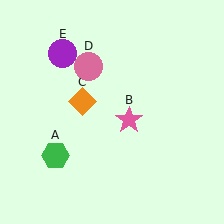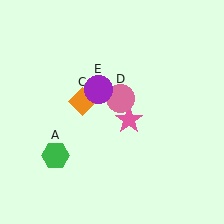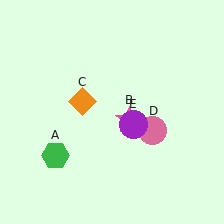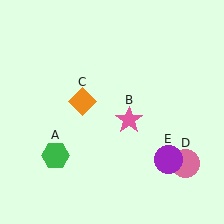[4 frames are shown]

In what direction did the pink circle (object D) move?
The pink circle (object D) moved down and to the right.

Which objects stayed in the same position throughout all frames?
Green hexagon (object A) and pink star (object B) and orange diamond (object C) remained stationary.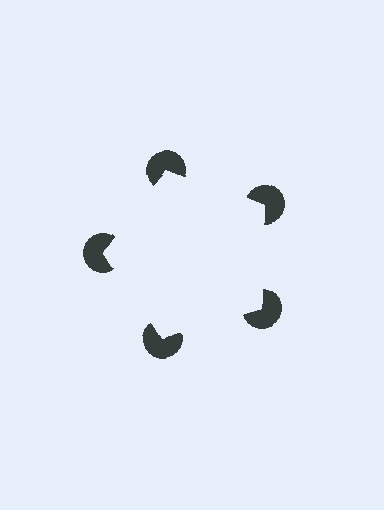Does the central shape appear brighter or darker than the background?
It typically appears slightly brighter than the background, even though no actual brightness change is drawn.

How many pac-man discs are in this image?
There are 5 — one at each vertex of the illusory pentagon.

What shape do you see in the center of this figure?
An illusory pentagon — its edges are inferred from the aligned wedge cuts in the pac-man discs, not physically drawn.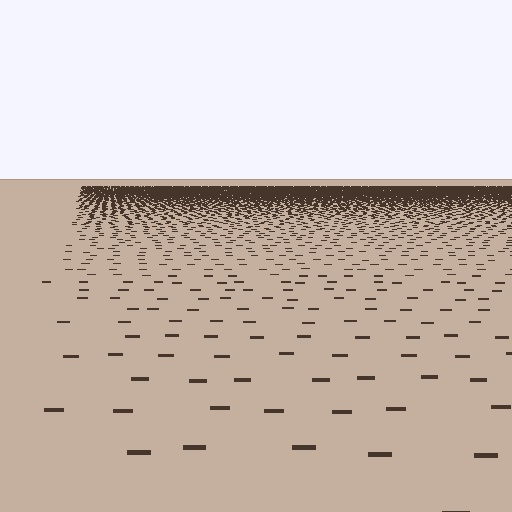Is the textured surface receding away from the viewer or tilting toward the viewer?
The surface is receding away from the viewer. Texture elements get smaller and denser toward the top.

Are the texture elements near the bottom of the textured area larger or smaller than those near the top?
Larger. Near the bottom, elements are closer to the viewer and appear at a bigger on-screen size.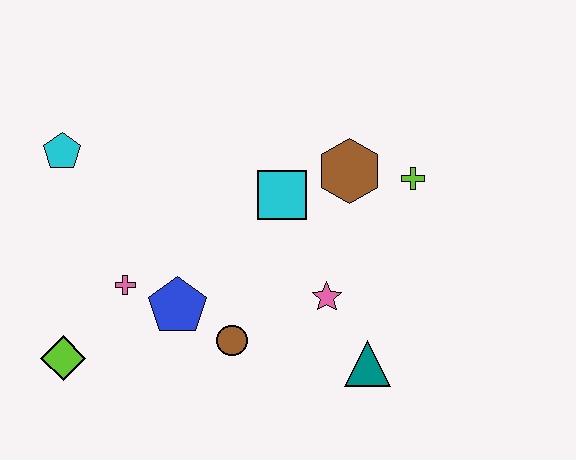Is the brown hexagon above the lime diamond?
Yes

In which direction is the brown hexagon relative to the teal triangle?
The brown hexagon is above the teal triangle.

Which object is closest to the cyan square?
The brown hexagon is closest to the cyan square.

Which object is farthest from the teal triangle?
The cyan pentagon is farthest from the teal triangle.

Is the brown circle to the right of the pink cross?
Yes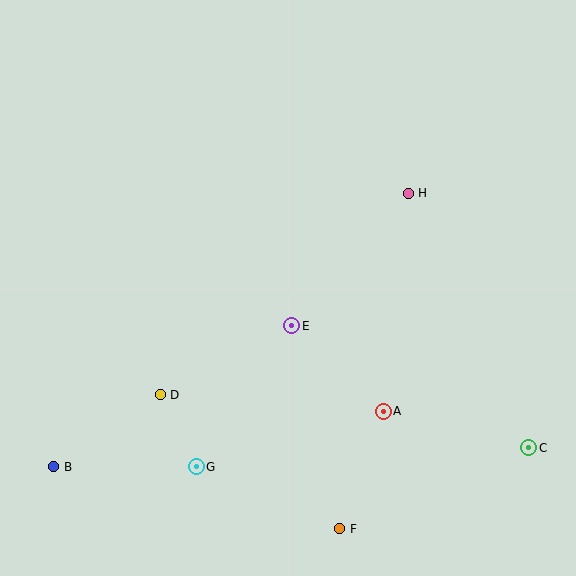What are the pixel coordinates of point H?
Point H is at (408, 193).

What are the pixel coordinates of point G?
Point G is at (196, 467).